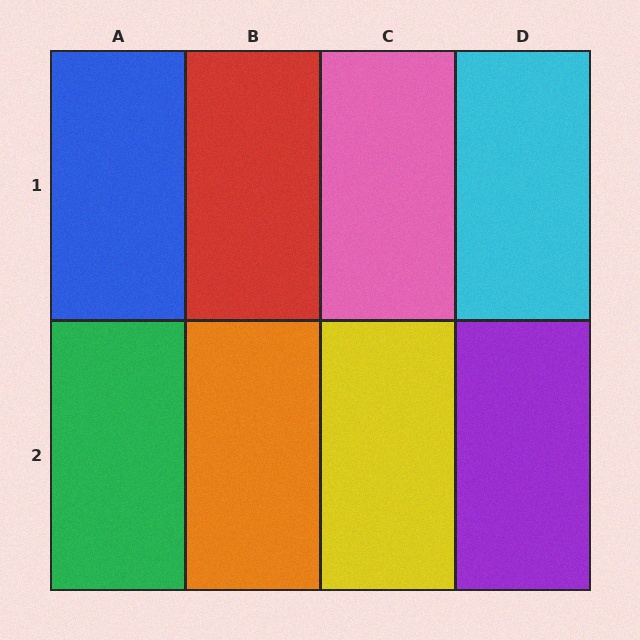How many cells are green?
1 cell is green.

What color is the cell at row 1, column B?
Red.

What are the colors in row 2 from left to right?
Green, orange, yellow, purple.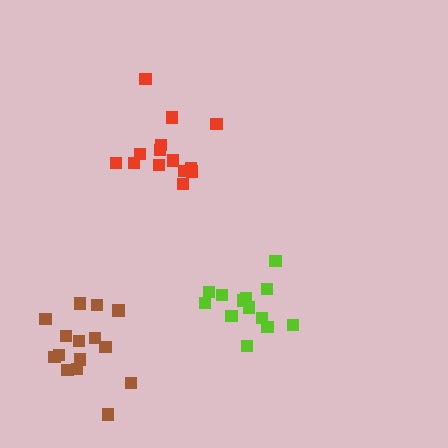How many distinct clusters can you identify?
There are 3 distinct clusters.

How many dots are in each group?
Group 1: 13 dots, Group 2: 14 dots, Group 3: 15 dots (42 total).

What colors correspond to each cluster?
The clusters are colored: lime, red, brown.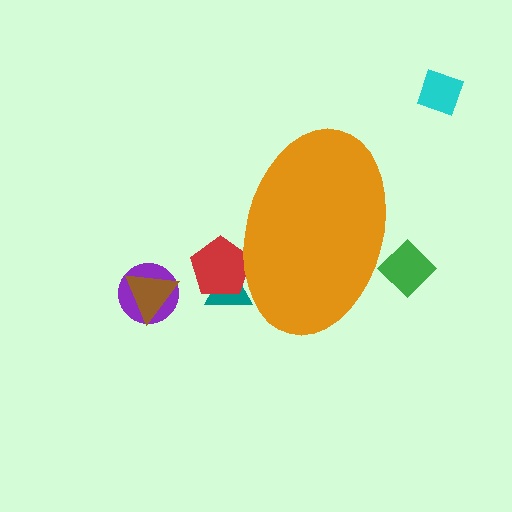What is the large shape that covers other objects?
An orange ellipse.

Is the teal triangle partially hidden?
Yes, the teal triangle is partially hidden behind the orange ellipse.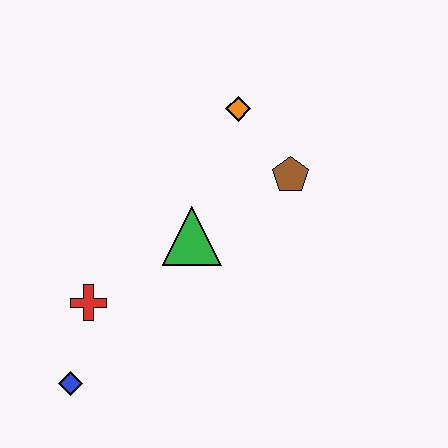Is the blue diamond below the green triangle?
Yes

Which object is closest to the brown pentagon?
The orange diamond is closest to the brown pentagon.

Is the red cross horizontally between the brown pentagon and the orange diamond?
No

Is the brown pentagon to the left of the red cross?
No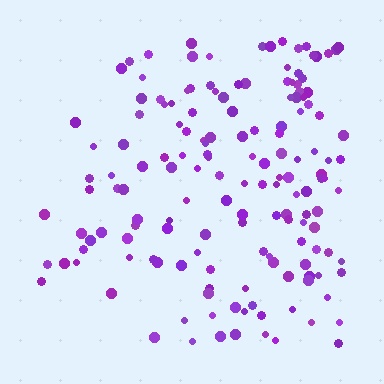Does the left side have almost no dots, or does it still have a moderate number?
Still a moderate number, just noticeably fewer than the right.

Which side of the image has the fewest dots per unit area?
The left.